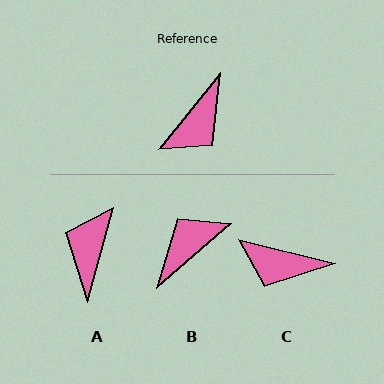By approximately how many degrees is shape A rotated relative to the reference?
Approximately 156 degrees clockwise.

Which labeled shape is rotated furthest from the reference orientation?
B, about 170 degrees away.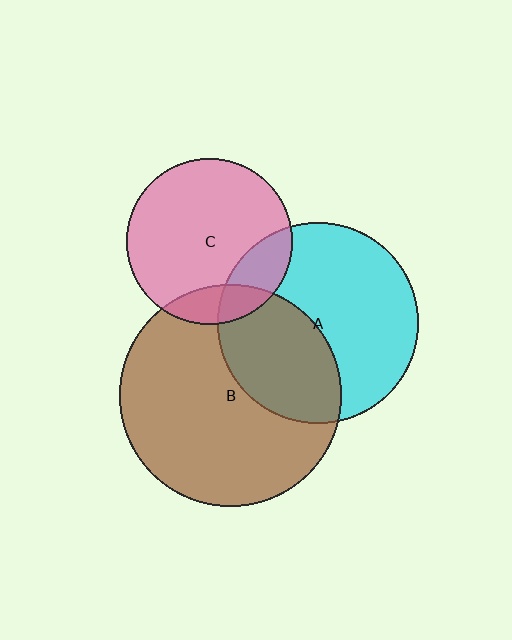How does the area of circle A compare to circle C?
Approximately 1.5 times.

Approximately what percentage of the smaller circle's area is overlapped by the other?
Approximately 20%.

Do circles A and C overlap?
Yes.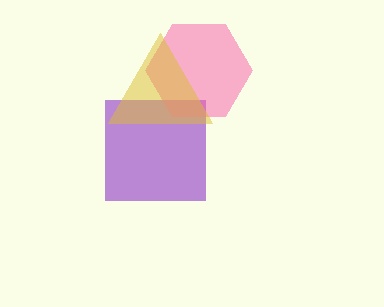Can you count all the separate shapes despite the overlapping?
Yes, there are 3 separate shapes.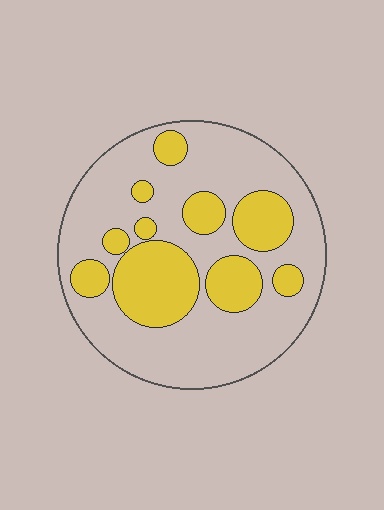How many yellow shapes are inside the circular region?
10.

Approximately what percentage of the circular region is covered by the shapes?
Approximately 30%.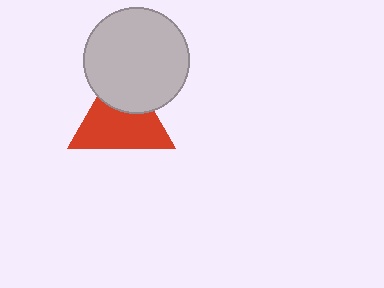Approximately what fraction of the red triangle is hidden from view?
Roughly 33% of the red triangle is hidden behind the light gray circle.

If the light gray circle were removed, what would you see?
You would see the complete red triangle.